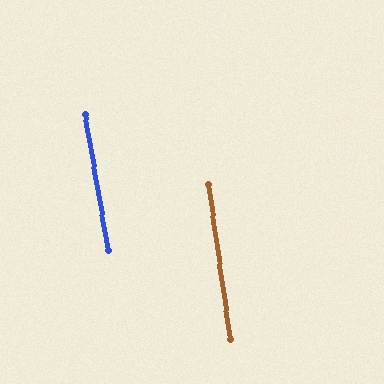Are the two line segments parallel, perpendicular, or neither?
Parallel — their directions differ by only 1.6°.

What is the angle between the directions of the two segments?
Approximately 2 degrees.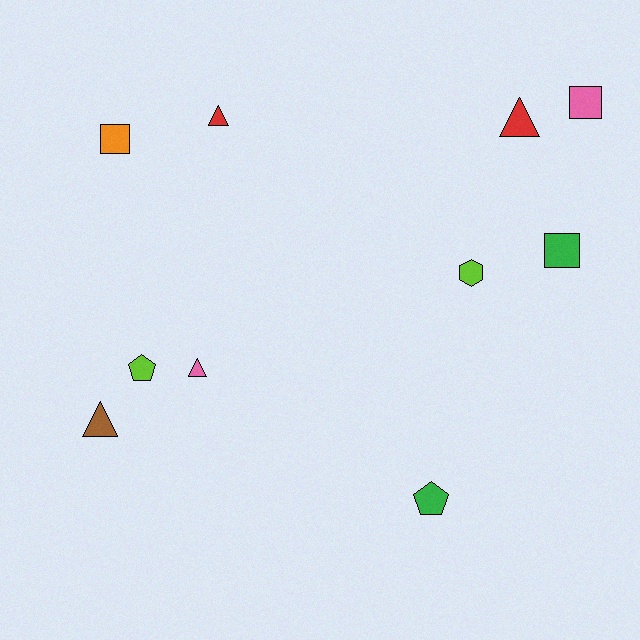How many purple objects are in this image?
There are no purple objects.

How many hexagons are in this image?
There is 1 hexagon.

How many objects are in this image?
There are 10 objects.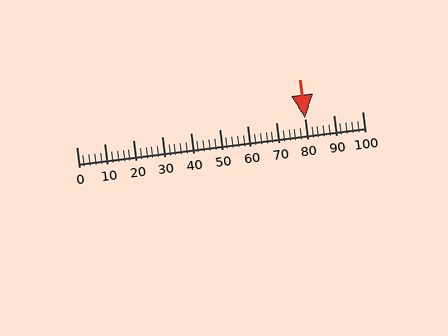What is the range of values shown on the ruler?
The ruler shows values from 0 to 100.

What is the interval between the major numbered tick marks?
The major tick marks are spaced 10 units apart.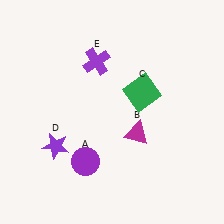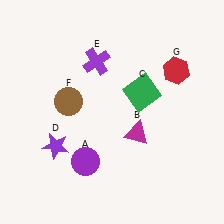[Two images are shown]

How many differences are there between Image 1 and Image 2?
There are 2 differences between the two images.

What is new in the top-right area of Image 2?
A red hexagon (G) was added in the top-right area of Image 2.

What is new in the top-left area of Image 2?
A brown circle (F) was added in the top-left area of Image 2.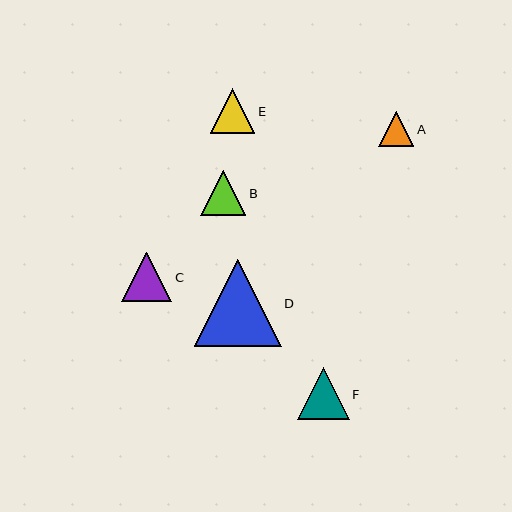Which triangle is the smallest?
Triangle A is the smallest with a size of approximately 35 pixels.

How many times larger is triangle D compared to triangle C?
Triangle D is approximately 1.7 times the size of triangle C.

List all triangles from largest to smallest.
From largest to smallest: D, F, C, B, E, A.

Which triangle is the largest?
Triangle D is the largest with a size of approximately 86 pixels.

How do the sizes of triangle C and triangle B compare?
Triangle C and triangle B are approximately the same size.